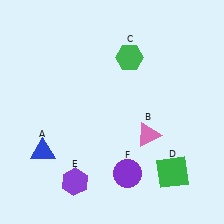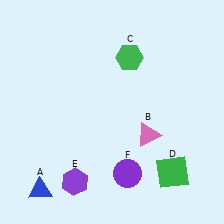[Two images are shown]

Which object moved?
The blue triangle (A) moved down.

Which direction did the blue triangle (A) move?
The blue triangle (A) moved down.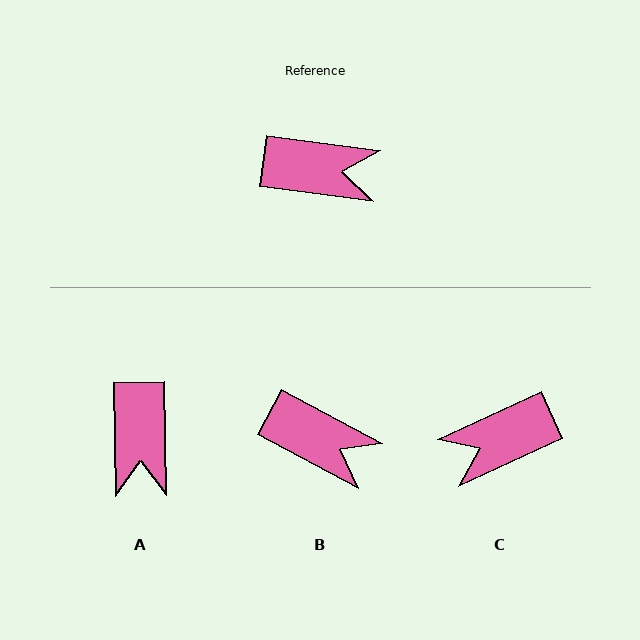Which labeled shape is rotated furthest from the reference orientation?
C, about 148 degrees away.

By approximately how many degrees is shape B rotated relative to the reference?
Approximately 21 degrees clockwise.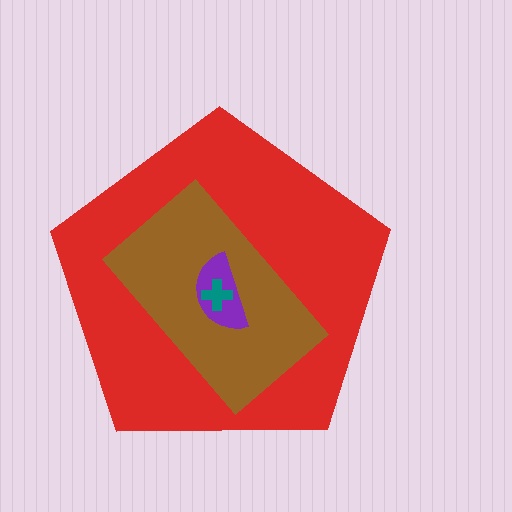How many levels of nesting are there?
4.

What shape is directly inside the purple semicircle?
The teal cross.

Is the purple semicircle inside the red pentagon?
Yes.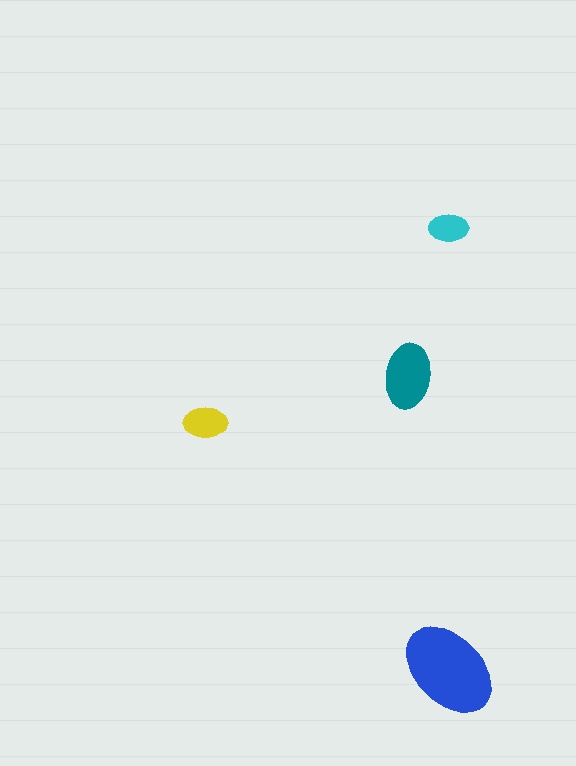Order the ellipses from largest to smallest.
the blue one, the teal one, the yellow one, the cyan one.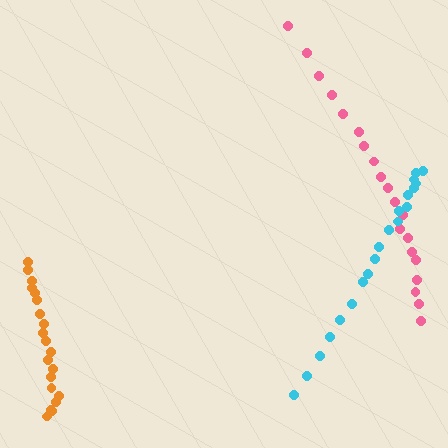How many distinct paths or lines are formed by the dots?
There are 3 distinct paths.